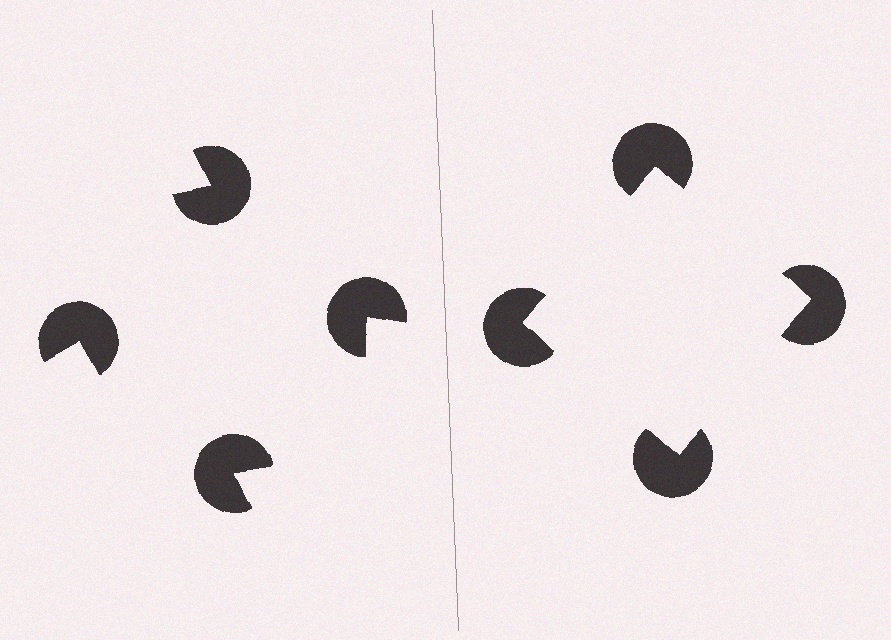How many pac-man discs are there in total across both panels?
8 — 4 on each side.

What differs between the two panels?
The pac-man discs are positioned identically on both sides; only the wedge orientations differ. On the right they align to a square; on the left they are misaligned.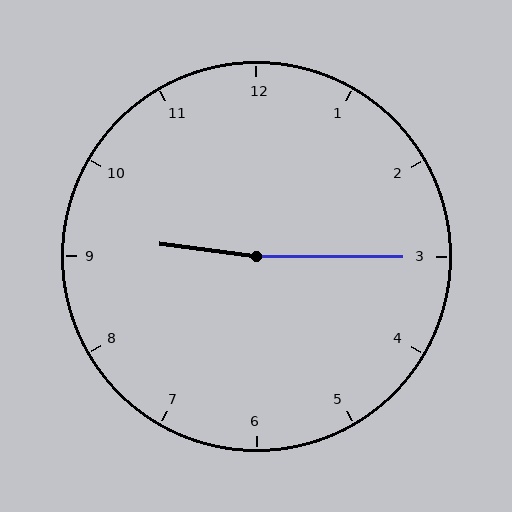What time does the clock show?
9:15.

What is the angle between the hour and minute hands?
Approximately 172 degrees.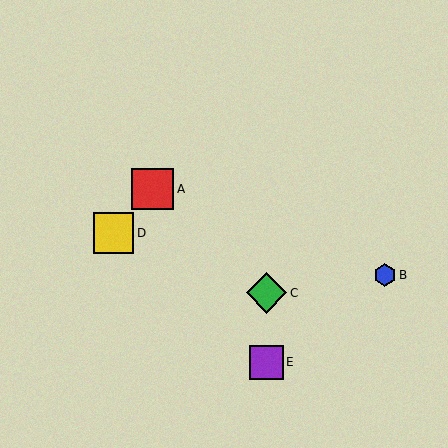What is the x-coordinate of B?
Object B is at x≈385.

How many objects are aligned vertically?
2 objects (C, E) are aligned vertically.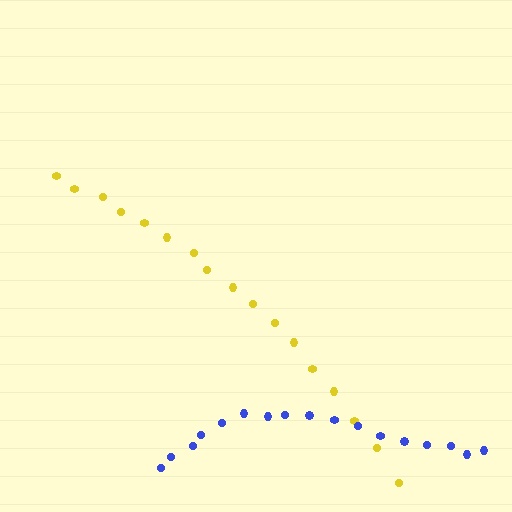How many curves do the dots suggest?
There are 2 distinct paths.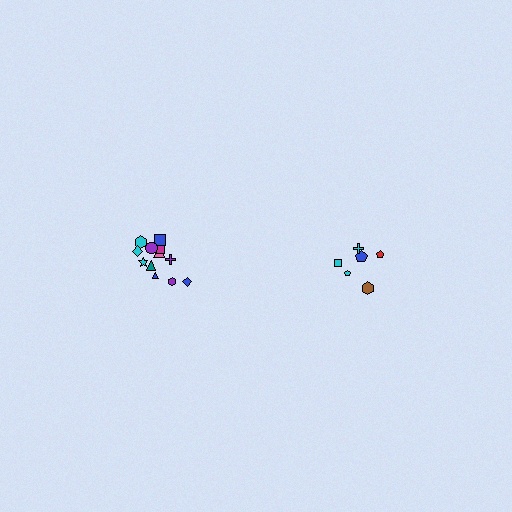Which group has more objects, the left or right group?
The left group.